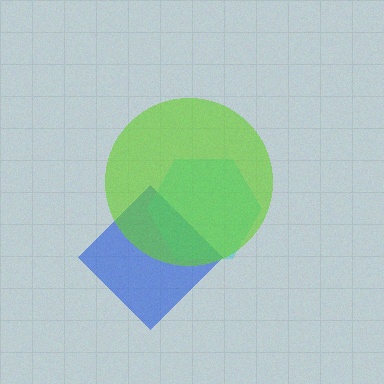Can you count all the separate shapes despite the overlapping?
Yes, there are 3 separate shapes.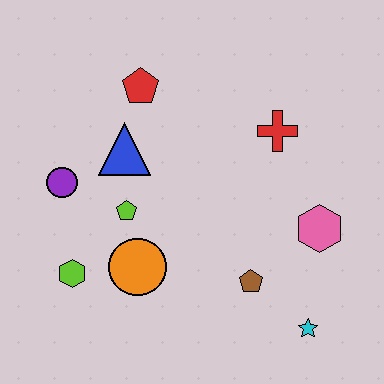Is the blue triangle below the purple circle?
No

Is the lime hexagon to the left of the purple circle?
No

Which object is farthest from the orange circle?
The red cross is farthest from the orange circle.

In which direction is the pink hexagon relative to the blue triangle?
The pink hexagon is to the right of the blue triangle.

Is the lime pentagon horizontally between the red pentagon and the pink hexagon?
No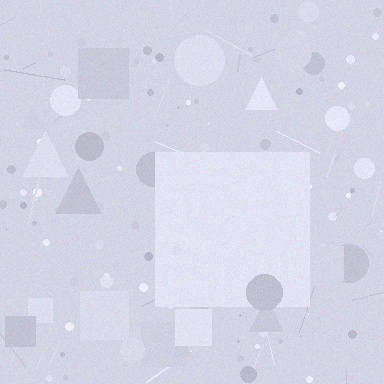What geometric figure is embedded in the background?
A square is embedded in the background.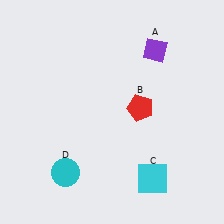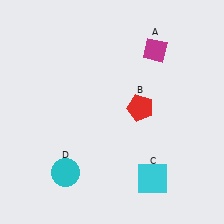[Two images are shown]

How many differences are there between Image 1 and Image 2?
There is 1 difference between the two images.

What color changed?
The diamond (A) changed from purple in Image 1 to magenta in Image 2.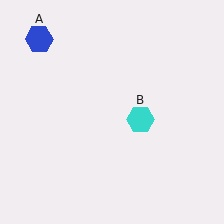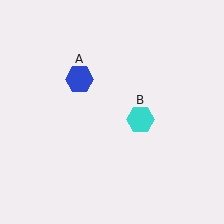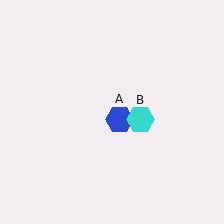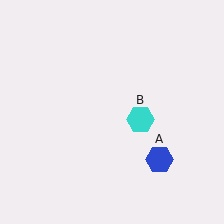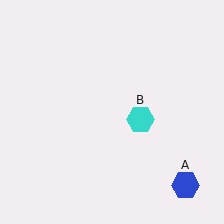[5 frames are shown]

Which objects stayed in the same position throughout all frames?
Cyan hexagon (object B) remained stationary.